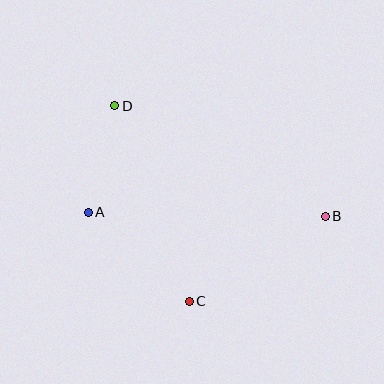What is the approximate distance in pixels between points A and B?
The distance between A and B is approximately 237 pixels.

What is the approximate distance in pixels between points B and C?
The distance between B and C is approximately 160 pixels.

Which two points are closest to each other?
Points A and D are closest to each other.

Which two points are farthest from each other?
Points B and D are farthest from each other.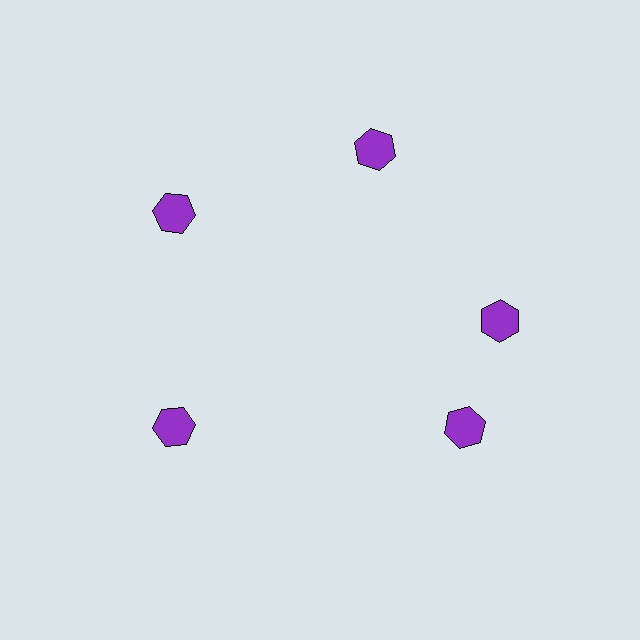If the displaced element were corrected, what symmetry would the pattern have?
It would have 5-fold rotational symmetry — the pattern would map onto itself every 72 degrees.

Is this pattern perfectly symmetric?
No. The 5 purple hexagons are arranged in a ring, but one element near the 5 o'clock position is rotated out of alignment along the ring, breaking the 5-fold rotational symmetry.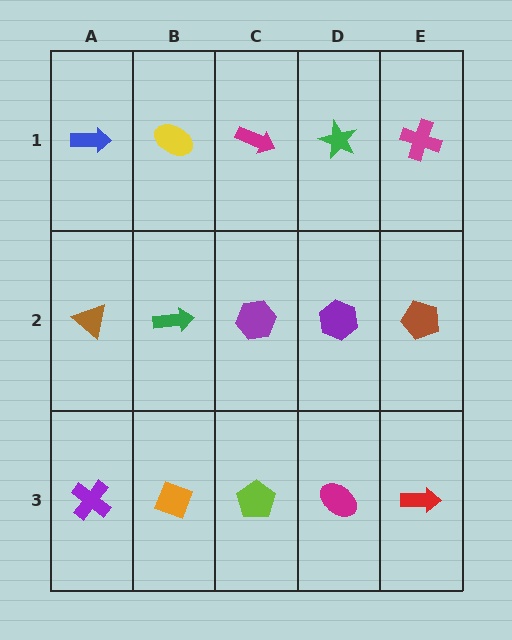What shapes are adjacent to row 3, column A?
A brown triangle (row 2, column A), an orange diamond (row 3, column B).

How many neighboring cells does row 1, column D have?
3.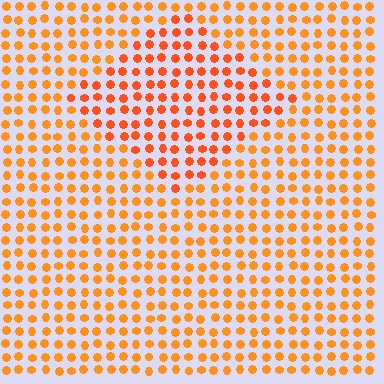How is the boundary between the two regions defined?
The boundary is defined purely by a slight shift in hue (about 18 degrees). Spacing, size, and orientation are identical on both sides.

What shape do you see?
I see a diamond.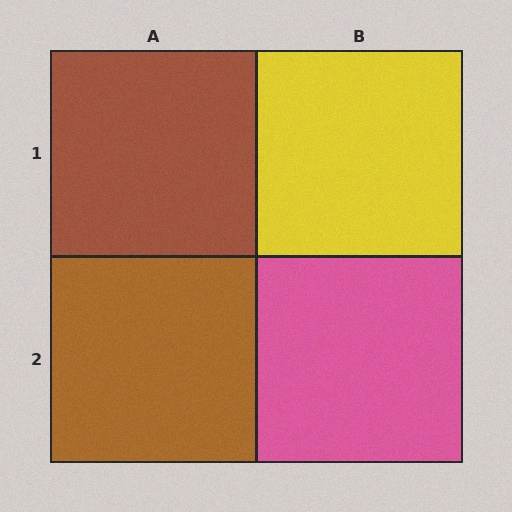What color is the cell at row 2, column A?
Brown.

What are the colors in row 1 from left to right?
Brown, yellow.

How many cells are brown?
2 cells are brown.